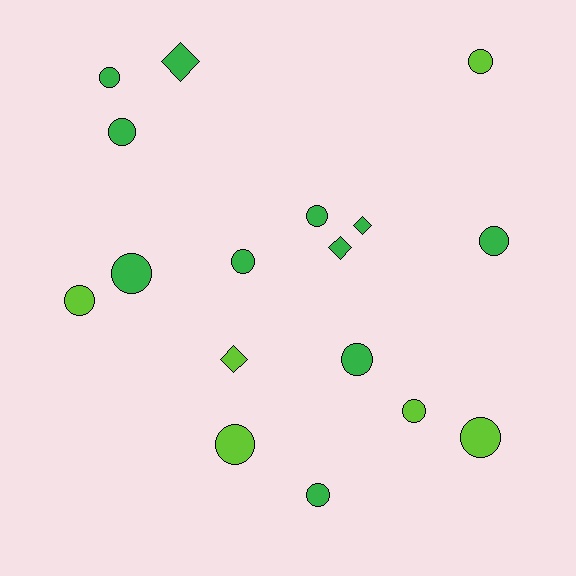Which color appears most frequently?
Green, with 11 objects.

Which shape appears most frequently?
Circle, with 13 objects.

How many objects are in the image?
There are 17 objects.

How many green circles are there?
There are 8 green circles.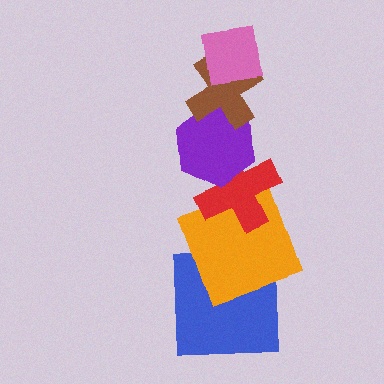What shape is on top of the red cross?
The purple hexagon is on top of the red cross.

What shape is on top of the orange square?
The red cross is on top of the orange square.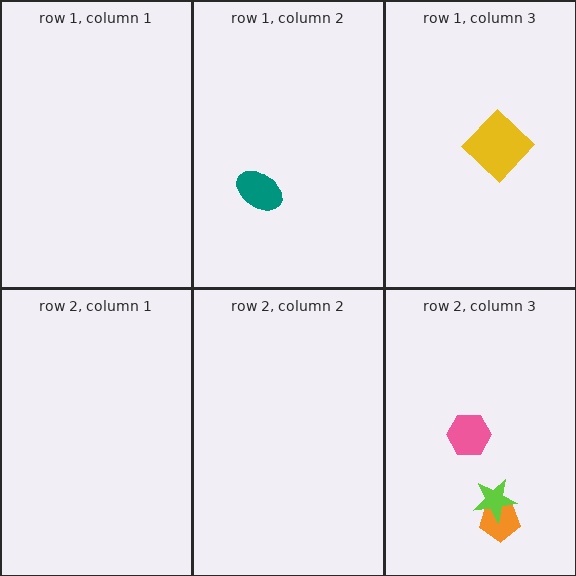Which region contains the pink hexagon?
The row 2, column 3 region.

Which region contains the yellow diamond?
The row 1, column 3 region.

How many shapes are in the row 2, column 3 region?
3.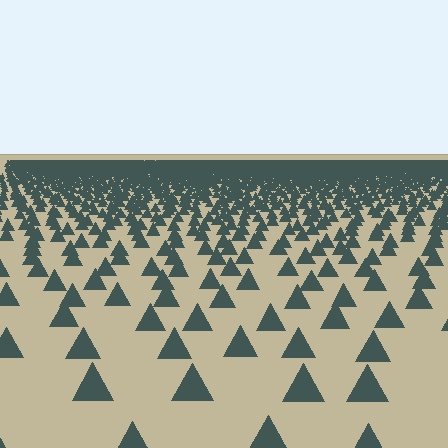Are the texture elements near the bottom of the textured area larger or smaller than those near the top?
Larger. Near the bottom, elements are closer to the viewer and appear at a bigger on-screen size.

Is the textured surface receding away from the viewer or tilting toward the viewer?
The surface is receding away from the viewer. Texture elements get smaller and denser toward the top.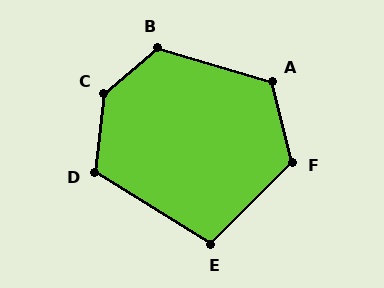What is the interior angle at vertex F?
Approximately 121 degrees (obtuse).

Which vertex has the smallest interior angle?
E, at approximately 103 degrees.